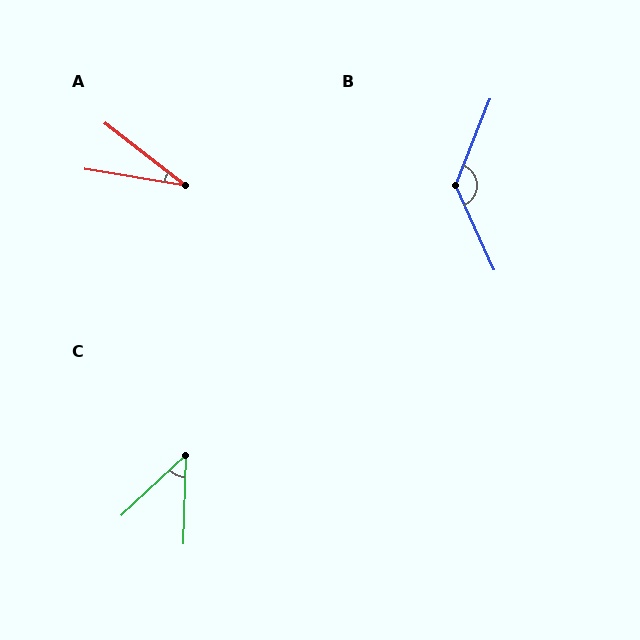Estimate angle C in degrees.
Approximately 45 degrees.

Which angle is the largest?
B, at approximately 134 degrees.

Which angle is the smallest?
A, at approximately 29 degrees.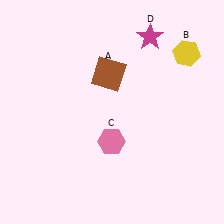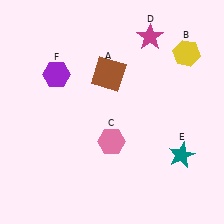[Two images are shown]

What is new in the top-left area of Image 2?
A purple hexagon (F) was added in the top-left area of Image 2.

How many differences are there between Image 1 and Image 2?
There are 2 differences between the two images.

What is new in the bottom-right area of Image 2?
A teal star (E) was added in the bottom-right area of Image 2.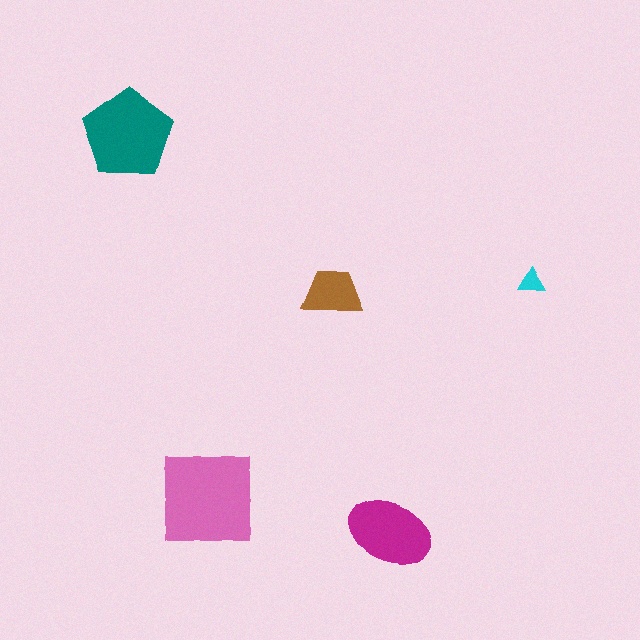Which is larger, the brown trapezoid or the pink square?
The pink square.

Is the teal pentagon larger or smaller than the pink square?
Smaller.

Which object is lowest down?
The magenta ellipse is bottommost.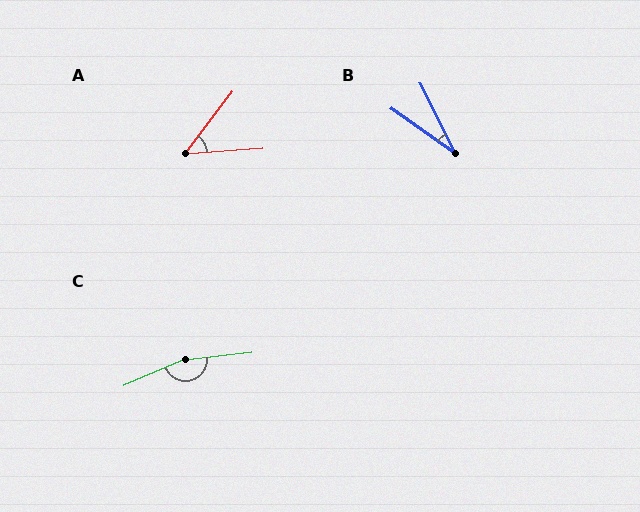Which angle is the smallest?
B, at approximately 28 degrees.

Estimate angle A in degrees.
Approximately 49 degrees.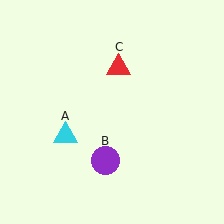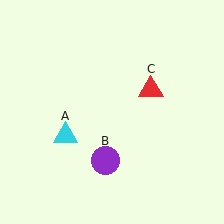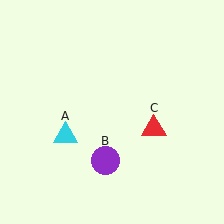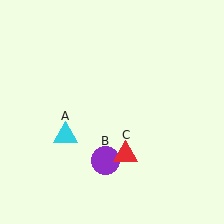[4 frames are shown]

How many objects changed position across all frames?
1 object changed position: red triangle (object C).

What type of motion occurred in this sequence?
The red triangle (object C) rotated clockwise around the center of the scene.